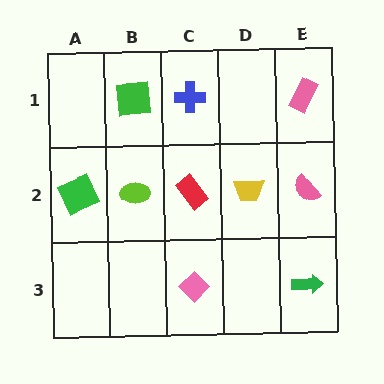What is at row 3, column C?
A pink diamond.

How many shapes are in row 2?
5 shapes.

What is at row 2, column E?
A pink semicircle.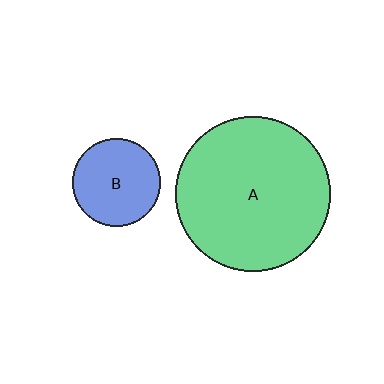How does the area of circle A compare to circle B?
Approximately 3.1 times.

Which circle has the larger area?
Circle A (green).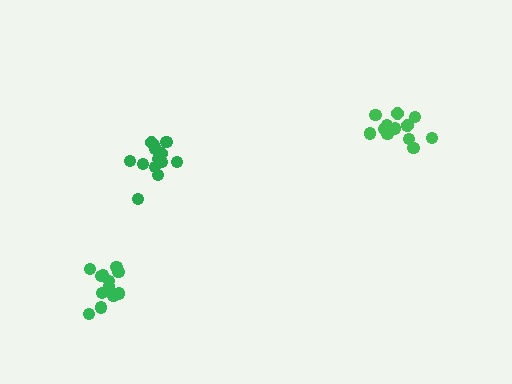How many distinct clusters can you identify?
There are 3 distinct clusters.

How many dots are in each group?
Group 1: 14 dots, Group 2: 14 dots, Group 3: 12 dots (40 total).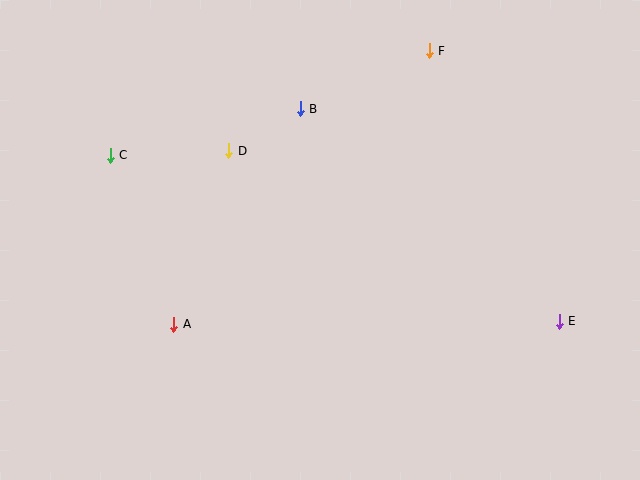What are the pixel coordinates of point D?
Point D is at (229, 151).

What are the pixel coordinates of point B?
Point B is at (300, 109).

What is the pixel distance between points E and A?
The distance between E and A is 386 pixels.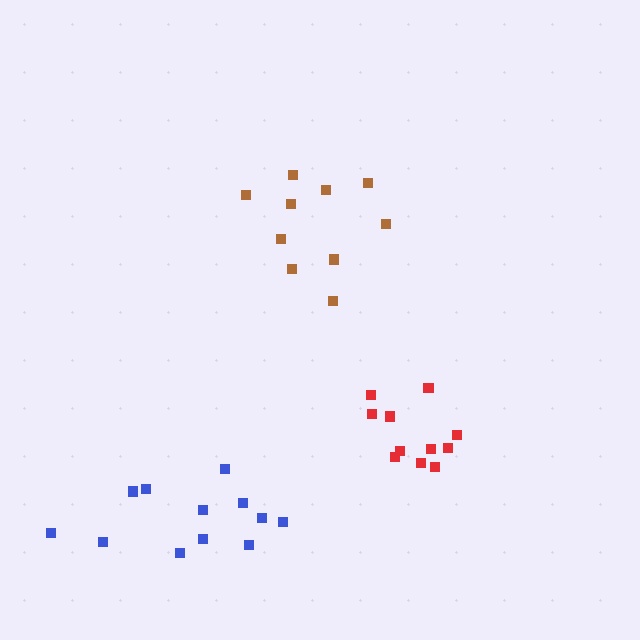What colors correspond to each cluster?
The clusters are colored: brown, red, blue.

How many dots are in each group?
Group 1: 10 dots, Group 2: 11 dots, Group 3: 12 dots (33 total).